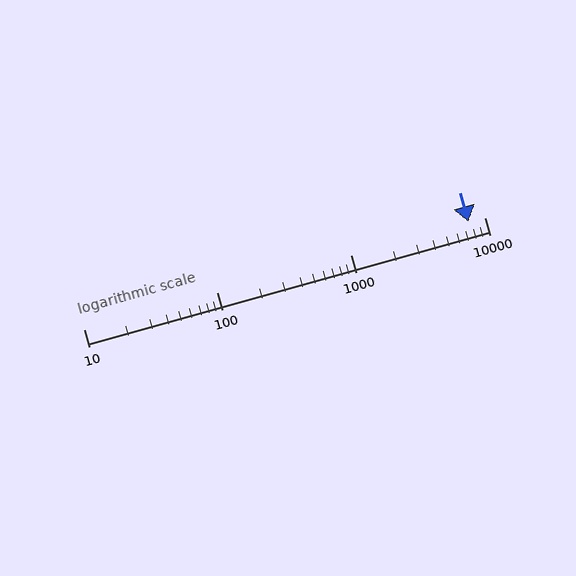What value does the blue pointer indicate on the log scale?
The pointer indicates approximately 7600.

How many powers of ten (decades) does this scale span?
The scale spans 3 decades, from 10 to 10000.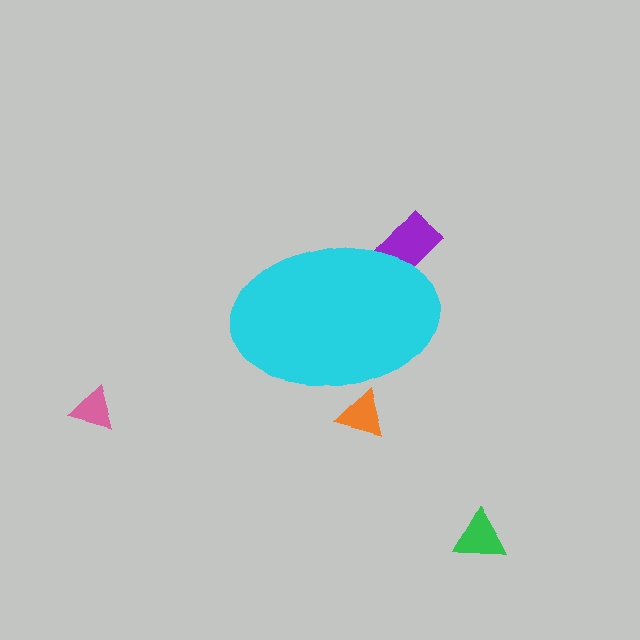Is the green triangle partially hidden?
No, the green triangle is fully visible.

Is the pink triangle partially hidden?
No, the pink triangle is fully visible.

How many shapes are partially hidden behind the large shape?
2 shapes are partially hidden.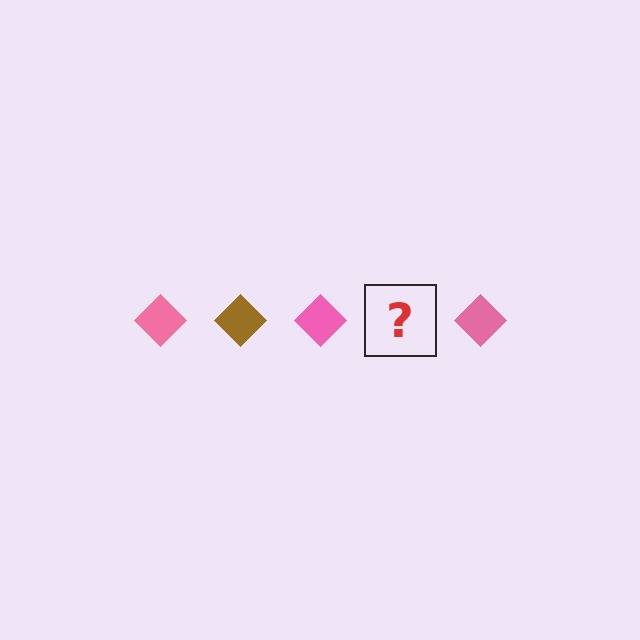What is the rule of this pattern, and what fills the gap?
The rule is that the pattern cycles through pink, brown diamonds. The gap should be filled with a brown diamond.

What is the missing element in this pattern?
The missing element is a brown diamond.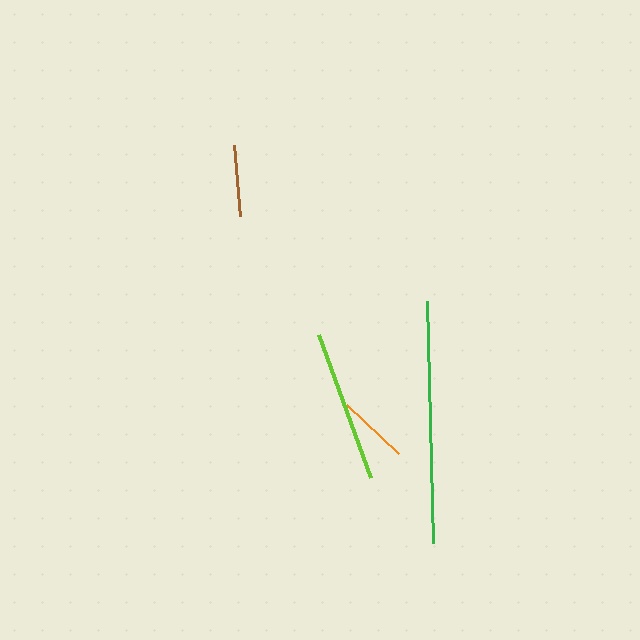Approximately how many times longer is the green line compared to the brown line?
The green line is approximately 3.4 times the length of the brown line.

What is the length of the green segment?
The green segment is approximately 243 pixels long.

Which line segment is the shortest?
The brown line is the shortest at approximately 71 pixels.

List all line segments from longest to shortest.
From longest to shortest: green, lime, orange, brown.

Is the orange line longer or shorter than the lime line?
The lime line is longer than the orange line.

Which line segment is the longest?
The green line is the longest at approximately 243 pixels.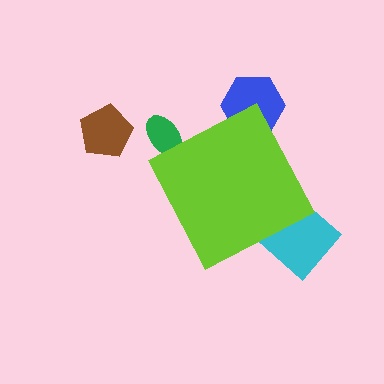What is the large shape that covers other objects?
A lime diamond.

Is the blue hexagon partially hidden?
Yes, the blue hexagon is partially hidden behind the lime diamond.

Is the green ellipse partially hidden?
Yes, the green ellipse is partially hidden behind the lime diamond.